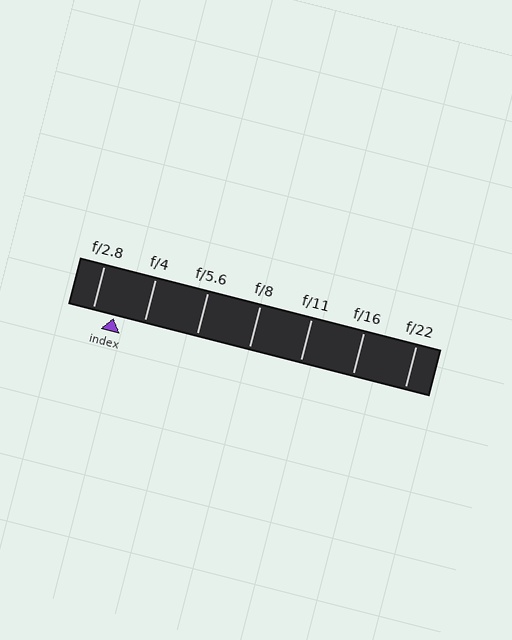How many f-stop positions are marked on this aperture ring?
There are 7 f-stop positions marked.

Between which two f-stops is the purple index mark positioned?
The index mark is between f/2.8 and f/4.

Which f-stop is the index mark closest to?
The index mark is closest to f/2.8.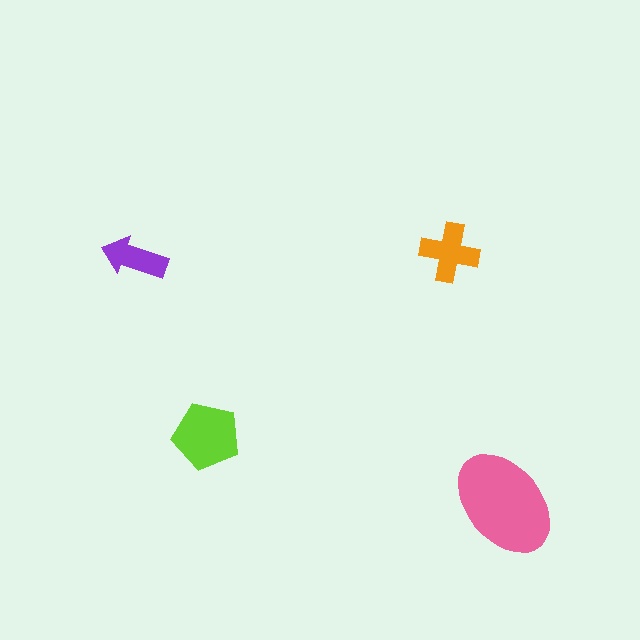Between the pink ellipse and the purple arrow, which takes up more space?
The pink ellipse.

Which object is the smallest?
The purple arrow.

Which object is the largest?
The pink ellipse.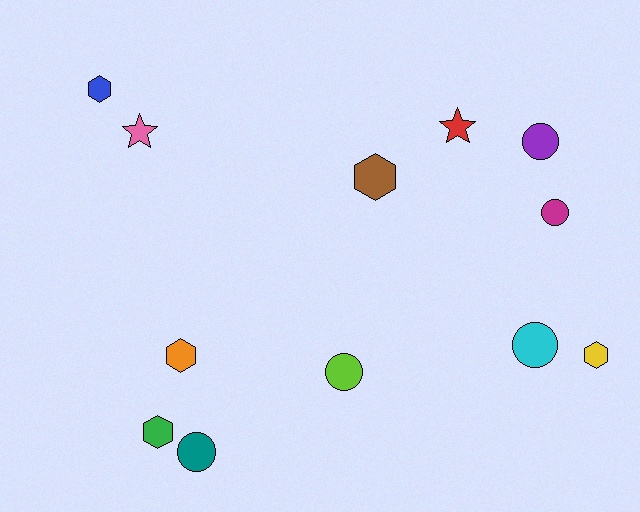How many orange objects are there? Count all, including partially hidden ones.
There is 1 orange object.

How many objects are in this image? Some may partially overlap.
There are 12 objects.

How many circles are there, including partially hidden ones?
There are 5 circles.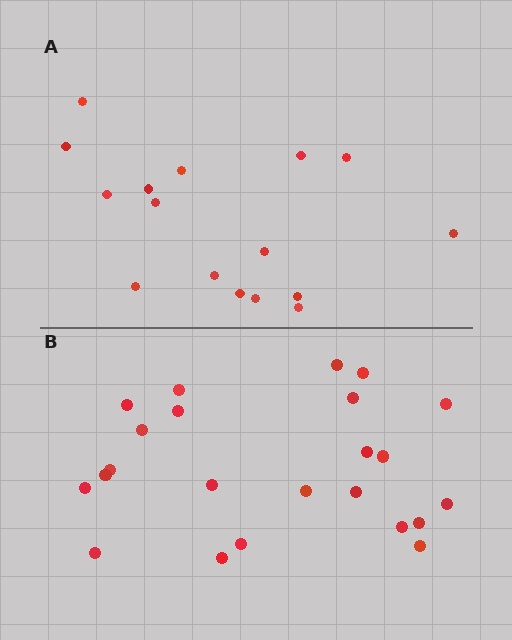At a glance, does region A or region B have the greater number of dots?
Region B (the bottom region) has more dots.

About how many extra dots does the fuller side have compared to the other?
Region B has roughly 8 or so more dots than region A.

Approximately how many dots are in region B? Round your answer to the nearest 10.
About 20 dots. (The exact count is 23, which rounds to 20.)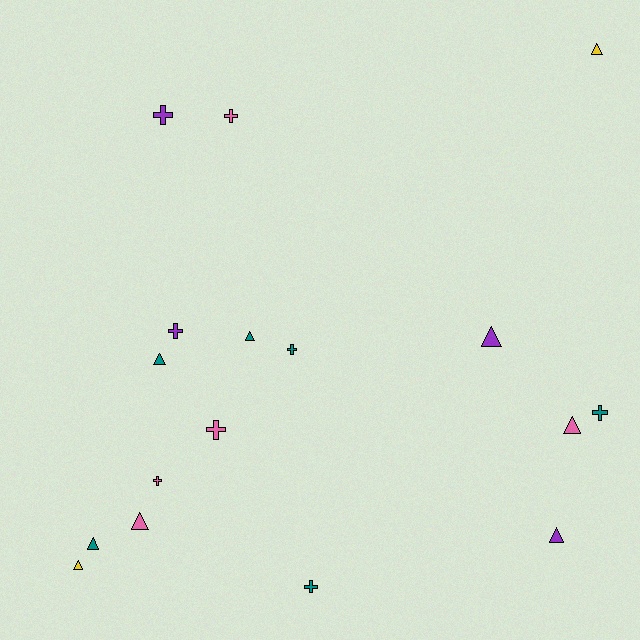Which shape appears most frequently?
Triangle, with 9 objects.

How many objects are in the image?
There are 17 objects.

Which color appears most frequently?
Teal, with 6 objects.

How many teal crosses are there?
There are 3 teal crosses.